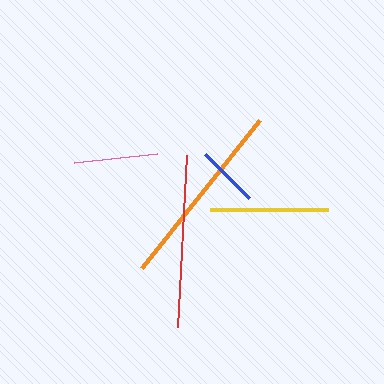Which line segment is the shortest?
The blue line is the shortest at approximately 62 pixels.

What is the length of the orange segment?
The orange segment is approximately 189 pixels long.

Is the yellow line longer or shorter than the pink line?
The yellow line is longer than the pink line.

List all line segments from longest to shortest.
From longest to shortest: orange, red, yellow, pink, blue.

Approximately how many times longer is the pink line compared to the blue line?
The pink line is approximately 1.3 times the length of the blue line.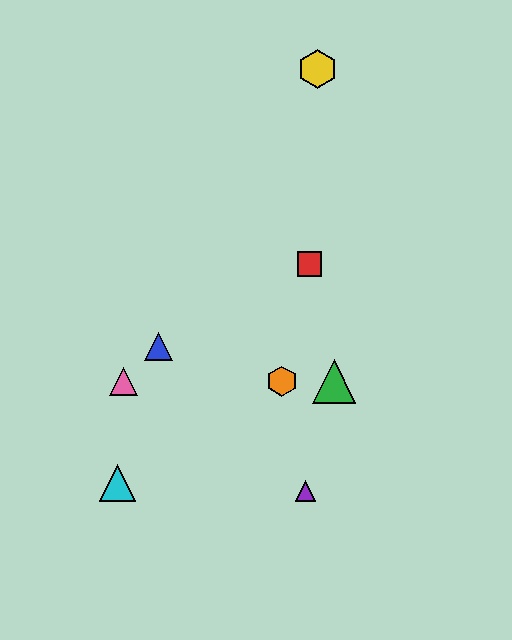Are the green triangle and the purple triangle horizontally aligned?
No, the green triangle is at y≈381 and the purple triangle is at y≈491.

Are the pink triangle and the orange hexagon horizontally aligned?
Yes, both are at y≈381.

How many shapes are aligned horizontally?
3 shapes (the green triangle, the orange hexagon, the pink triangle) are aligned horizontally.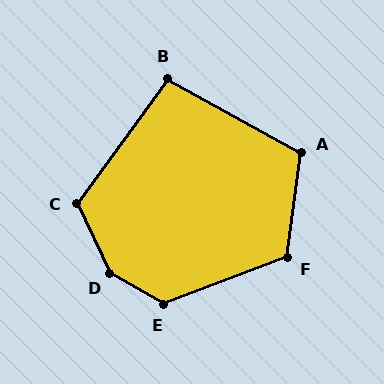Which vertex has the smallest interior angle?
B, at approximately 97 degrees.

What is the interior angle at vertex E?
Approximately 130 degrees (obtuse).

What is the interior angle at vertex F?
Approximately 118 degrees (obtuse).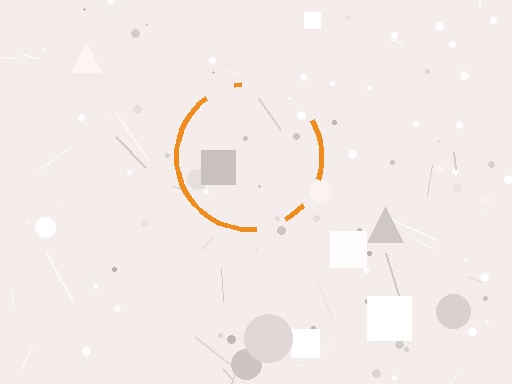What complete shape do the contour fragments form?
The contour fragments form a circle.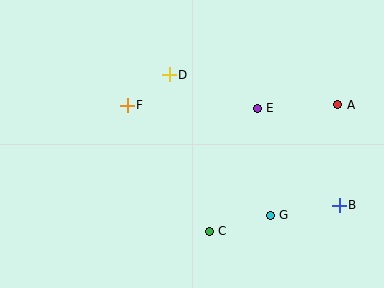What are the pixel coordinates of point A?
Point A is at (338, 105).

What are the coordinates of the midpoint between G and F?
The midpoint between G and F is at (199, 160).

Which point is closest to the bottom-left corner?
Point C is closest to the bottom-left corner.